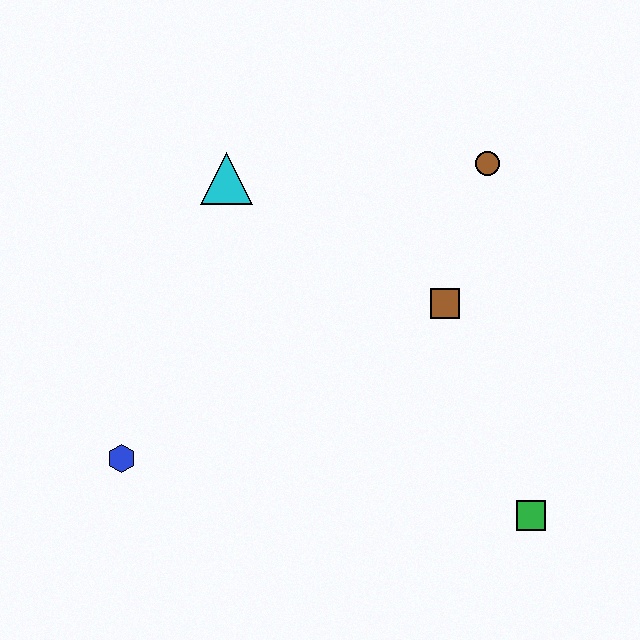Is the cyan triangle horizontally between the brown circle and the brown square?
No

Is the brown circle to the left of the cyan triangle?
No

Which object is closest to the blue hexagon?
The cyan triangle is closest to the blue hexagon.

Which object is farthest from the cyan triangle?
The green square is farthest from the cyan triangle.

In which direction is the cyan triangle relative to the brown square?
The cyan triangle is to the left of the brown square.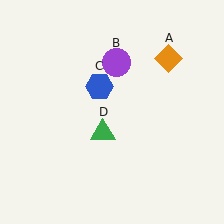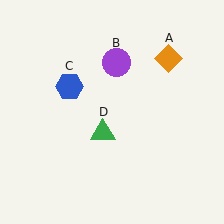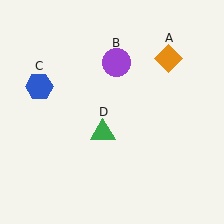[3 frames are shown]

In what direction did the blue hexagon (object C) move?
The blue hexagon (object C) moved left.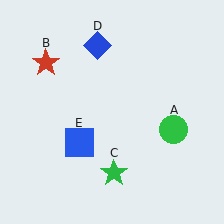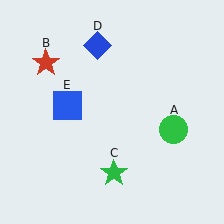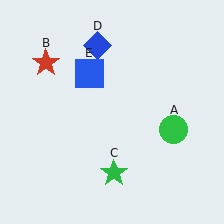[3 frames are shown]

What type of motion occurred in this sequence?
The blue square (object E) rotated clockwise around the center of the scene.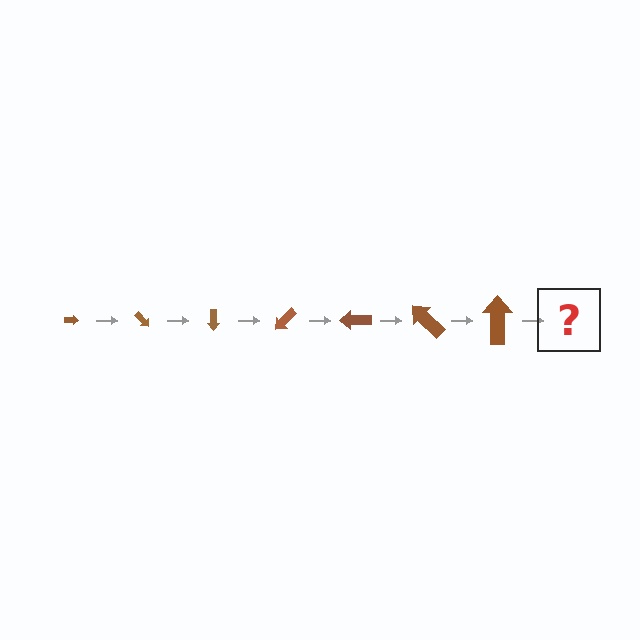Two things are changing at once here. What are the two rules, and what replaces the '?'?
The two rules are that the arrow grows larger each step and it rotates 45 degrees each step. The '?' should be an arrow, larger than the previous one and rotated 315 degrees from the start.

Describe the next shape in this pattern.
It should be an arrow, larger than the previous one and rotated 315 degrees from the start.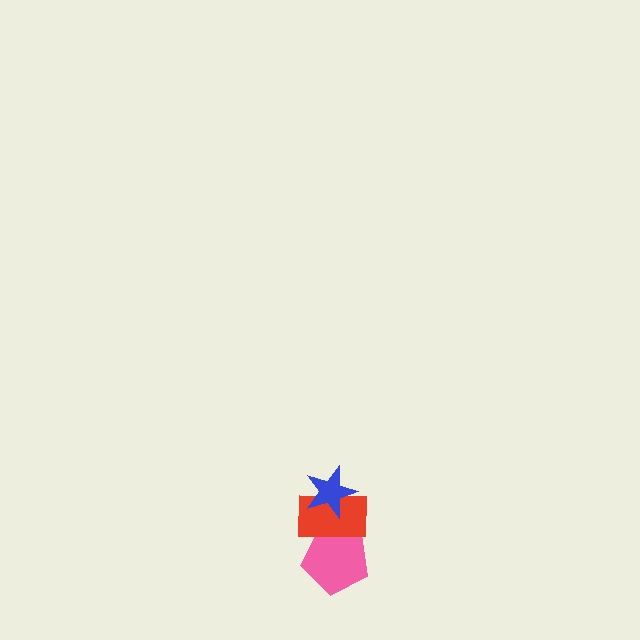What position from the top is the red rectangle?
The red rectangle is 2nd from the top.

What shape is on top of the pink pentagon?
The red rectangle is on top of the pink pentagon.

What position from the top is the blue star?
The blue star is 1st from the top.